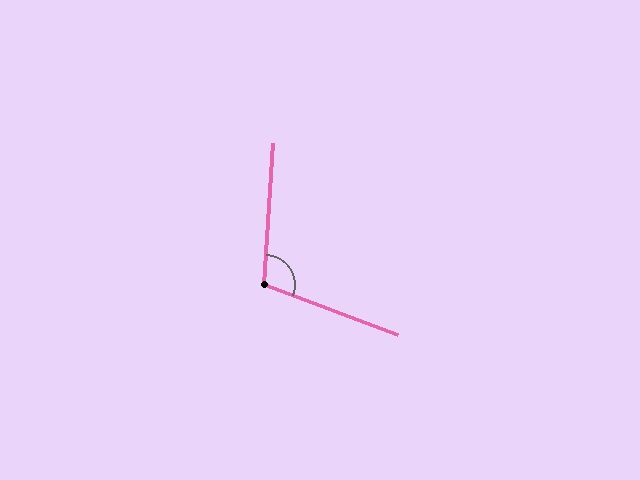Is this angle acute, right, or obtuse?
It is obtuse.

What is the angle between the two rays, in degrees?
Approximately 107 degrees.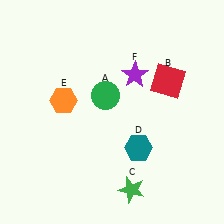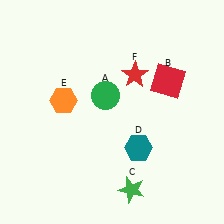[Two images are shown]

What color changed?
The star (F) changed from purple in Image 1 to red in Image 2.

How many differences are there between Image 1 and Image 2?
There is 1 difference between the two images.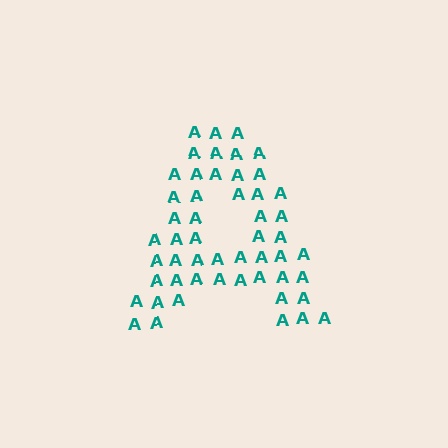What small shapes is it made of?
It is made of small letter A's.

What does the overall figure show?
The overall figure shows the letter A.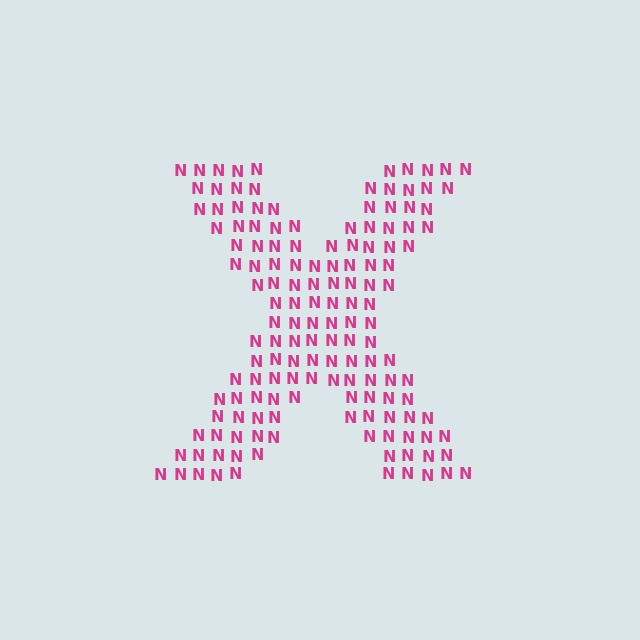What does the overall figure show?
The overall figure shows the letter X.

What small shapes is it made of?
It is made of small letter N's.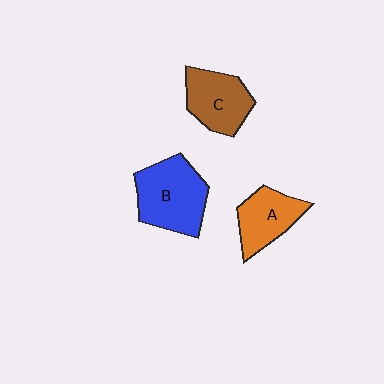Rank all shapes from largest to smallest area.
From largest to smallest: B (blue), C (brown), A (orange).